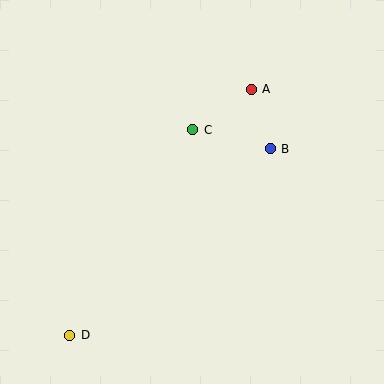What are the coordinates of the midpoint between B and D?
The midpoint between B and D is at (170, 242).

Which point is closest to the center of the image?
Point C at (193, 130) is closest to the center.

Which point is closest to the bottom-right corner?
Point B is closest to the bottom-right corner.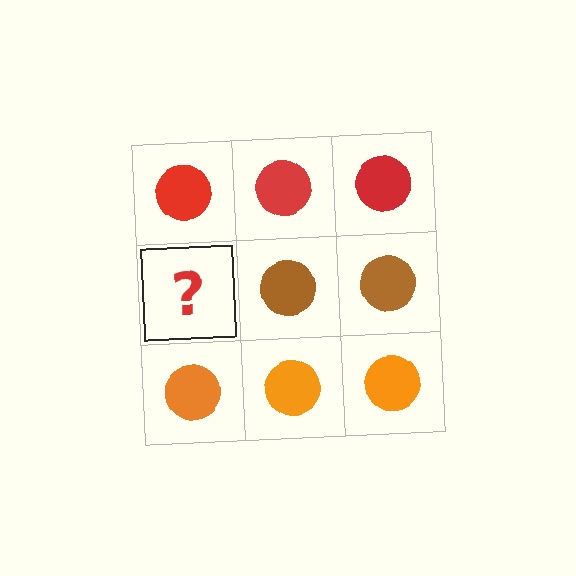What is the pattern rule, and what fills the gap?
The rule is that each row has a consistent color. The gap should be filled with a brown circle.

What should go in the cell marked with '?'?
The missing cell should contain a brown circle.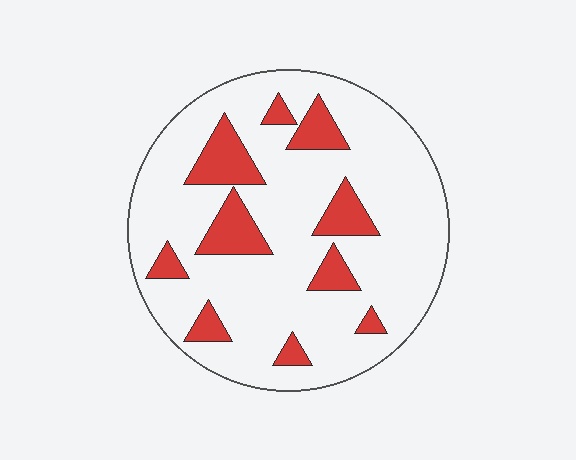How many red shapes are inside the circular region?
10.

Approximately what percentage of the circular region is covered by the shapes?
Approximately 20%.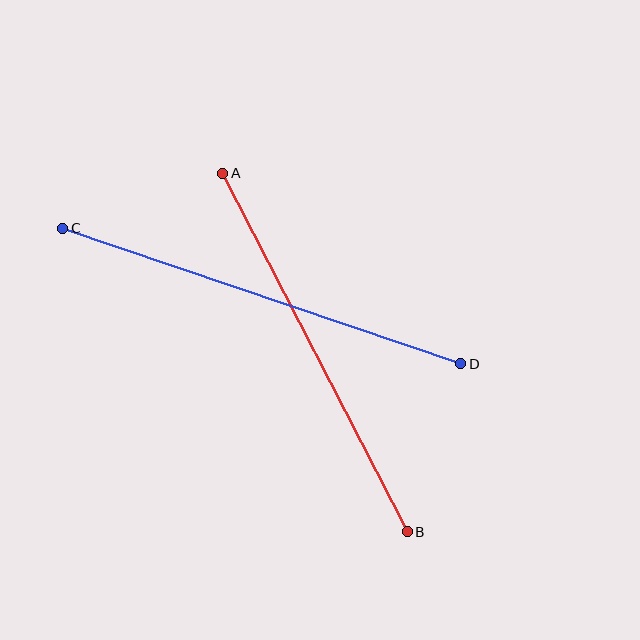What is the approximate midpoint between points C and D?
The midpoint is at approximately (262, 296) pixels.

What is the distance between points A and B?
The distance is approximately 403 pixels.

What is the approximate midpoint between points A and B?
The midpoint is at approximately (315, 352) pixels.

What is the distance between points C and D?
The distance is approximately 420 pixels.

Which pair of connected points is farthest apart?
Points C and D are farthest apart.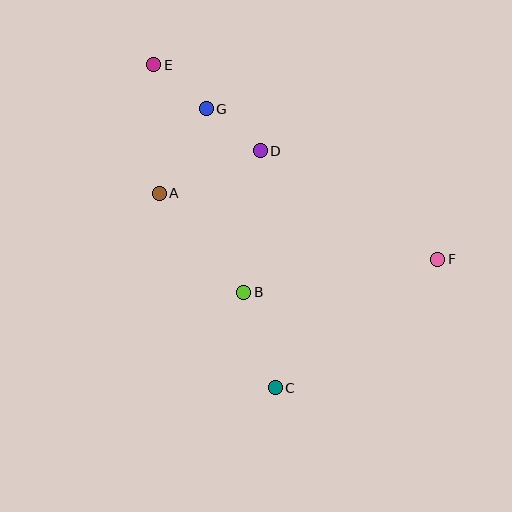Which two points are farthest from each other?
Points C and E are farthest from each other.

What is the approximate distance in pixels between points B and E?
The distance between B and E is approximately 245 pixels.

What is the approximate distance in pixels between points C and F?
The distance between C and F is approximately 207 pixels.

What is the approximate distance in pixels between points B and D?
The distance between B and D is approximately 142 pixels.